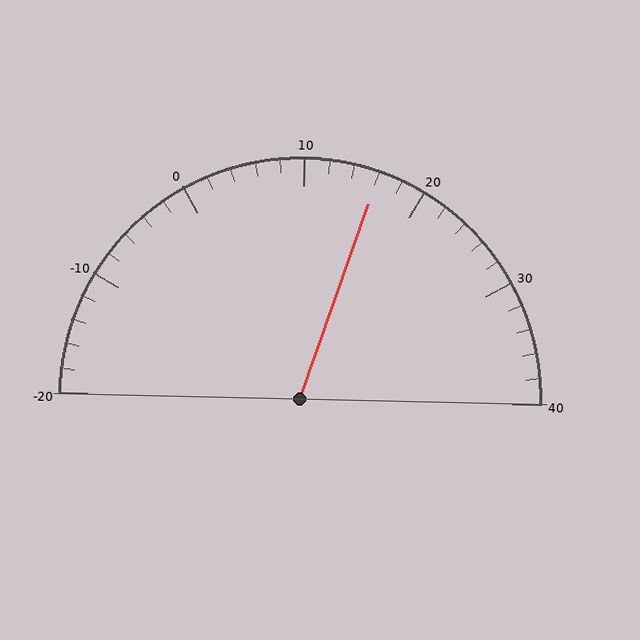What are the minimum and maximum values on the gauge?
The gauge ranges from -20 to 40.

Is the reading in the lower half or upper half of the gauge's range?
The reading is in the upper half of the range (-20 to 40).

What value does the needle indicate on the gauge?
The needle indicates approximately 16.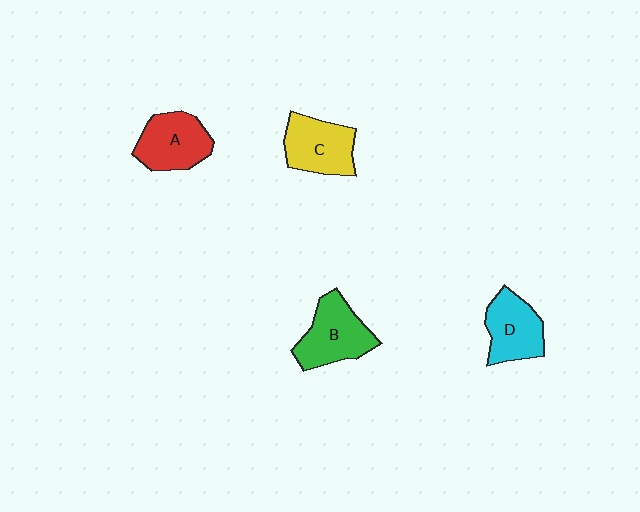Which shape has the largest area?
Shape B (green).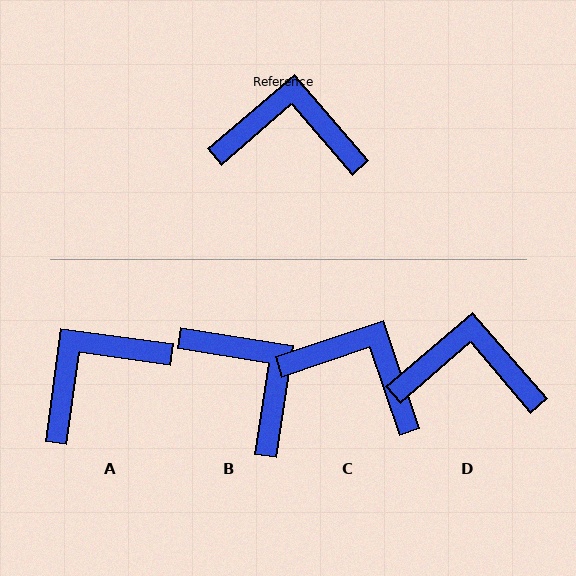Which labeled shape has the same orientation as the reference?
D.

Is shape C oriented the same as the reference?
No, it is off by about 22 degrees.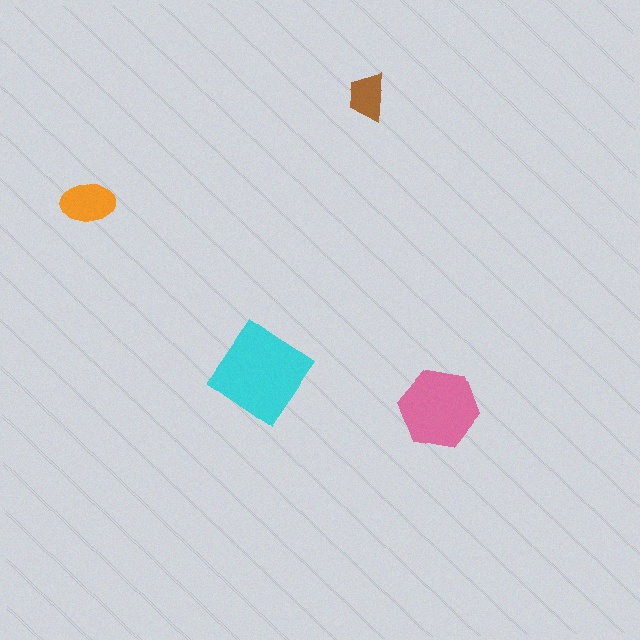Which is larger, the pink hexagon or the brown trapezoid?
The pink hexagon.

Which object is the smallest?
The brown trapezoid.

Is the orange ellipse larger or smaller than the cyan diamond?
Smaller.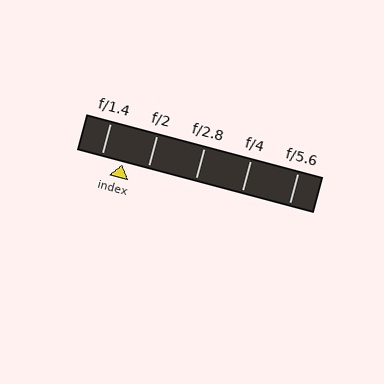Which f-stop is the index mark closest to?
The index mark is closest to f/1.4.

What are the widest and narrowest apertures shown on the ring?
The widest aperture shown is f/1.4 and the narrowest is f/5.6.